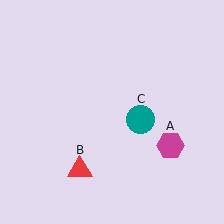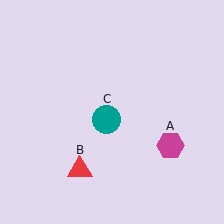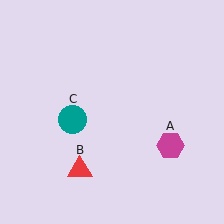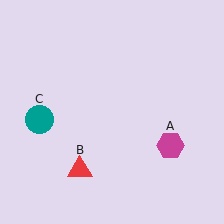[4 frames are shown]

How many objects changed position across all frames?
1 object changed position: teal circle (object C).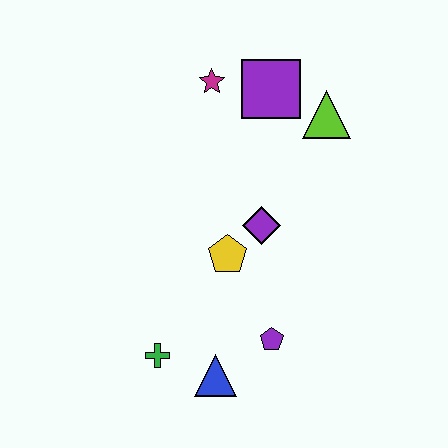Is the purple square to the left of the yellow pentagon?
No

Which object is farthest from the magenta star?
The blue triangle is farthest from the magenta star.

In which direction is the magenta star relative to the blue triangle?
The magenta star is above the blue triangle.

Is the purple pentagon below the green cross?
No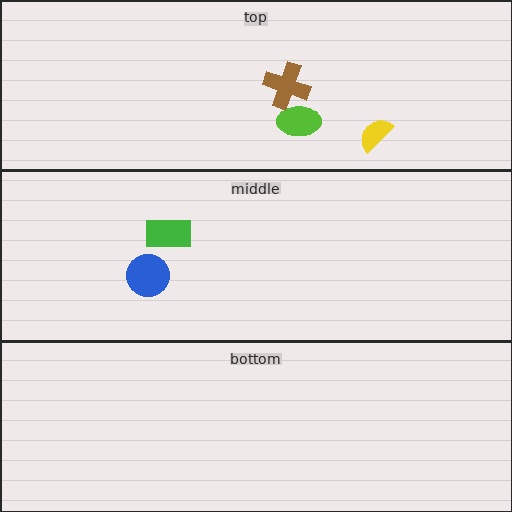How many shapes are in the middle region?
2.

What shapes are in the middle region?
The green rectangle, the blue circle.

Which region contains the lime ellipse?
The top region.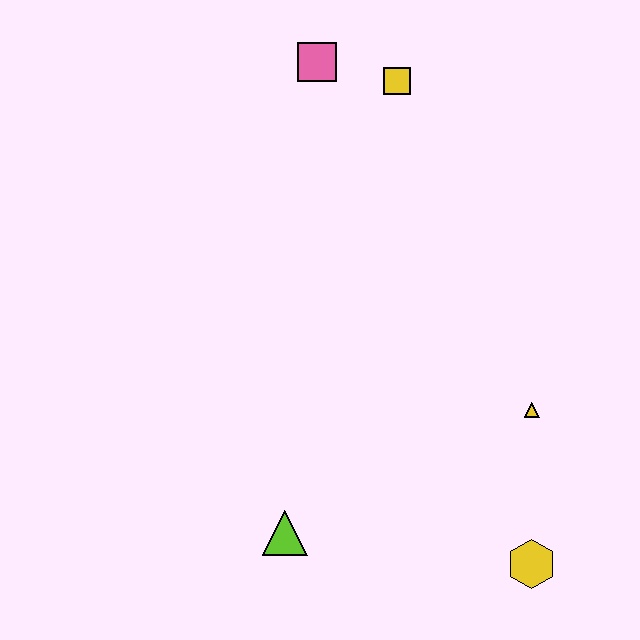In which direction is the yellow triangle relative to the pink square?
The yellow triangle is below the pink square.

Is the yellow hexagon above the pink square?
No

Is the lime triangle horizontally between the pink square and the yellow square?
No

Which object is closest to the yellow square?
The pink square is closest to the yellow square.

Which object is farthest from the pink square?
The yellow hexagon is farthest from the pink square.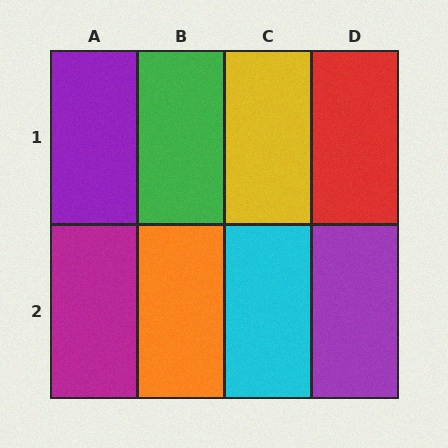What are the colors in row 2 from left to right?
Magenta, orange, cyan, purple.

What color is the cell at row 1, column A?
Purple.